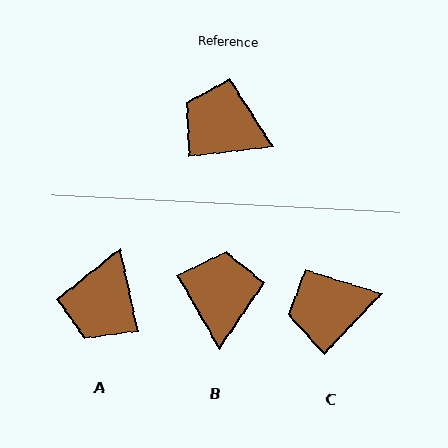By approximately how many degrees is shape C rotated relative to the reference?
Approximately 40 degrees counter-clockwise.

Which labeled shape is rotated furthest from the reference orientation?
A, about 96 degrees away.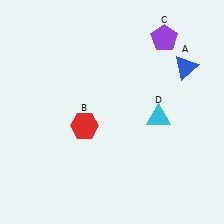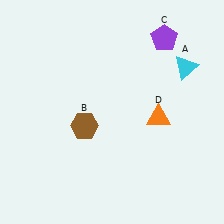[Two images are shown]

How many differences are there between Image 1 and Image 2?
There are 3 differences between the two images.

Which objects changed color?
A changed from blue to cyan. B changed from red to brown. D changed from cyan to orange.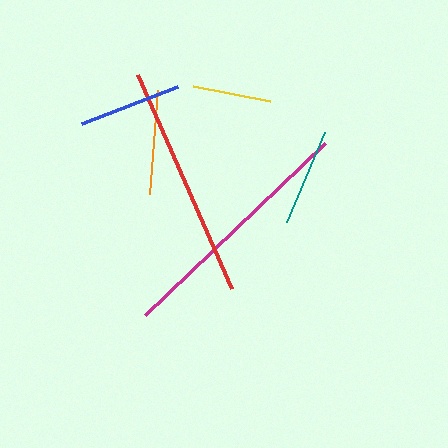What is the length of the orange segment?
The orange segment is approximately 104 pixels long.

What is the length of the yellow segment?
The yellow segment is approximately 79 pixels long.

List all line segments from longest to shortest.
From longest to shortest: magenta, red, orange, blue, teal, yellow.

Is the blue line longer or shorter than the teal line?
The blue line is longer than the teal line.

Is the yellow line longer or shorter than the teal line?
The teal line is longer than the yellow line.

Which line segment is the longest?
The magenta line is the longest at approximately 249 pixels.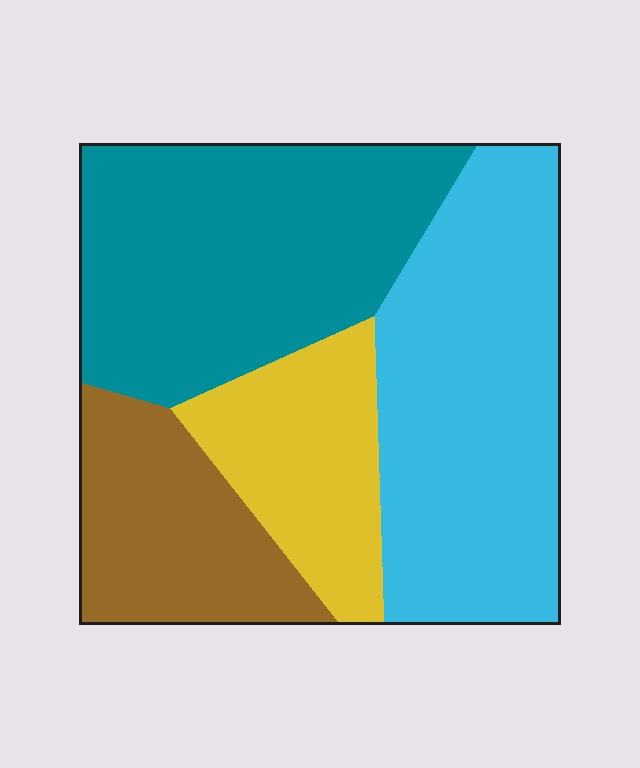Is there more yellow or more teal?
Teal.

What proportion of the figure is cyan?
Cyan takes up about one third (1/3) of the figure.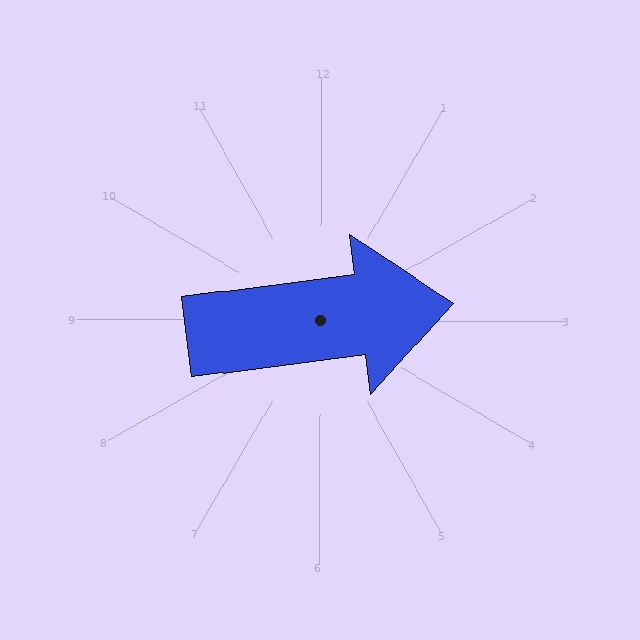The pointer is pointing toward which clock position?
Roughly 3 o'clock.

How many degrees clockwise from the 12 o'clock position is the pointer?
Approximately 82 degrees.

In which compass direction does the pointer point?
East.